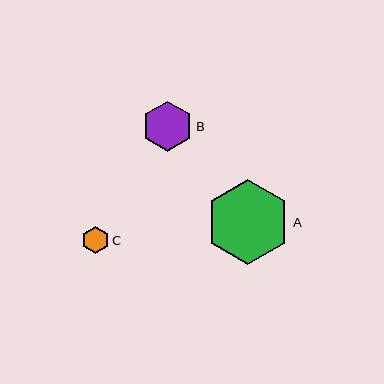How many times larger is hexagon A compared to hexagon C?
Hexagon A is approximately 3.1 times the size of hexagon C.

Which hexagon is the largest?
Hexagon A is the largest with a size of approximately 85 pixels.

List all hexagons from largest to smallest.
From largest to smallest: A, B, C.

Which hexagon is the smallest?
Hexagon C is the smallest with a size of approximately 27 pixels.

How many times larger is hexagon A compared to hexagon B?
Hexagon A is approximately 1.7 times the size of hexagon B.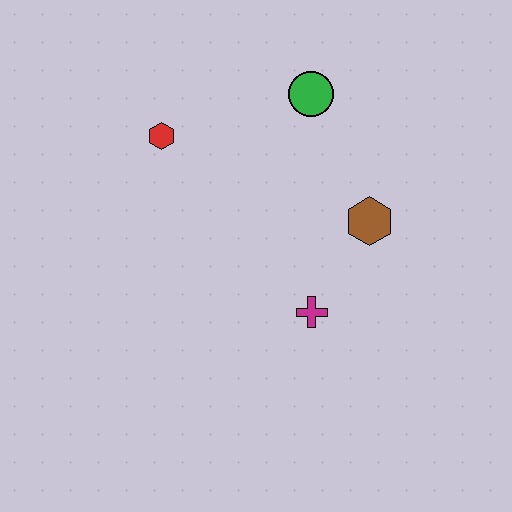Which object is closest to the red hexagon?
The green circle is closest to the red hexagon.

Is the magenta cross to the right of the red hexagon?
Yes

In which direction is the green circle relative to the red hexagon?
The green circle is to the right of the red hexagon.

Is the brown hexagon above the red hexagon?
No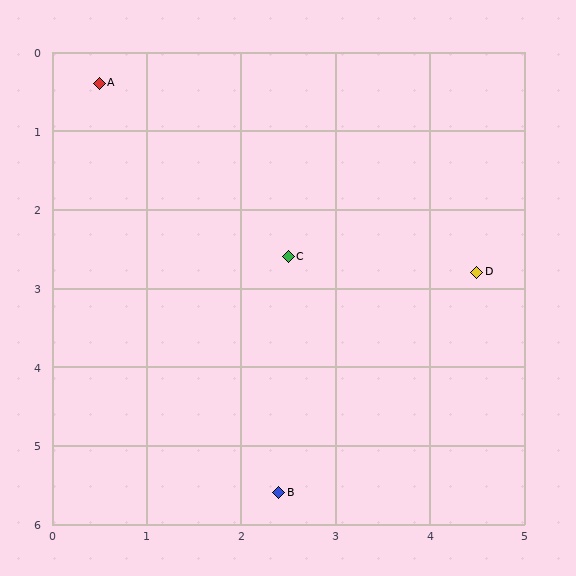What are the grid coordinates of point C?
Point C is at approximately (2.5, 2.6).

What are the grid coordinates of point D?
Point D is at approximately (4.5, 2.8).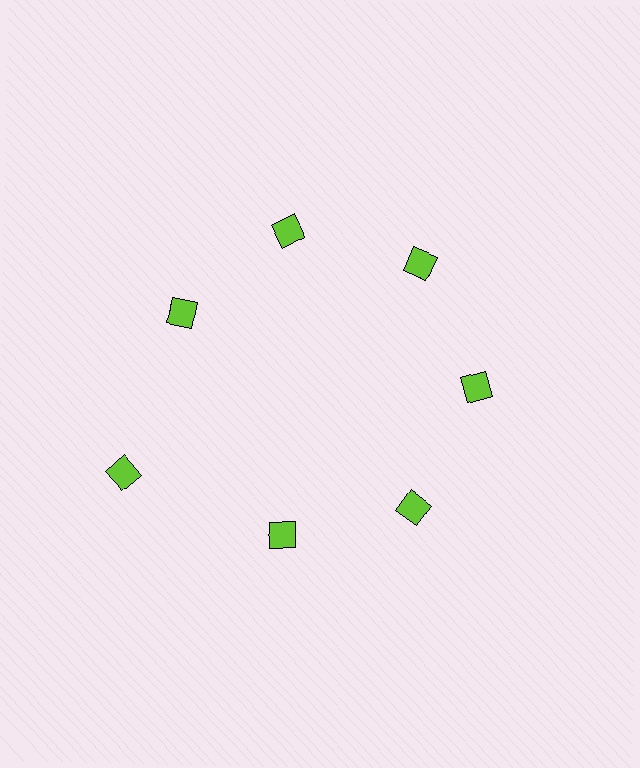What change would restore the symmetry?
The symmetry would be restored by moving it inward, back onto the ring so that all 7 diamonds sit at equal angles and equal distance from the center.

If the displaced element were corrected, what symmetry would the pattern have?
It would have 7-fold rotational symmetry — the pattern would map onto itself every 51 degrees.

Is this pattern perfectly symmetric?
No. The 7 lime diamonds are arranged in a ring, but one element near the 8 o'clock position is pushed outward from the center, breaking the 7-fold rotational symmetry.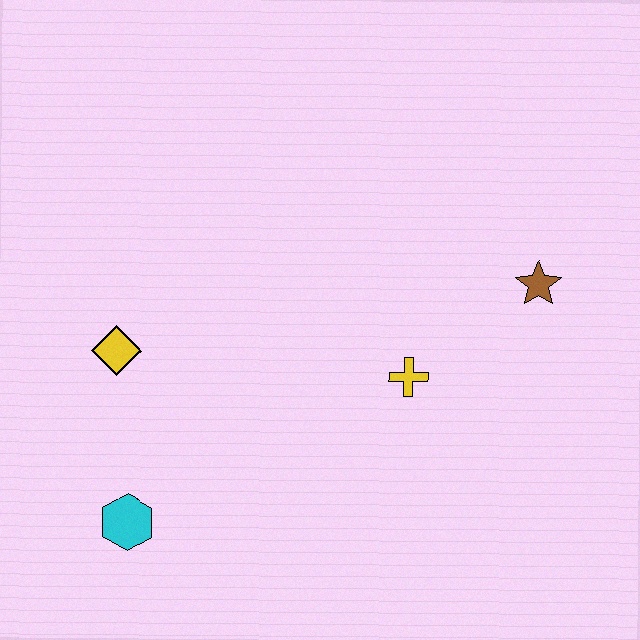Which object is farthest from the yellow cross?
The cyan hexagon is farthest from the yellow cross.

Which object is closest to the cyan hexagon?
The yellow diamond is closest to the cyan hexagon.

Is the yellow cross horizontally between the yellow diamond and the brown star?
Yes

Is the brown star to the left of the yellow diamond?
No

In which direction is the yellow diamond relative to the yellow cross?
The yellow diamond is to the left of the yellow cross.